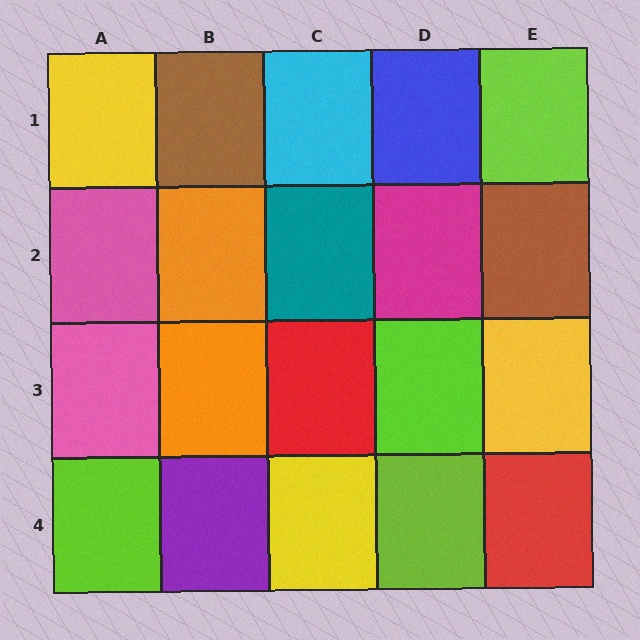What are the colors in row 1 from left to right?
Yellow, brown, cyan, blue, lime.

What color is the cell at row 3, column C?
Red.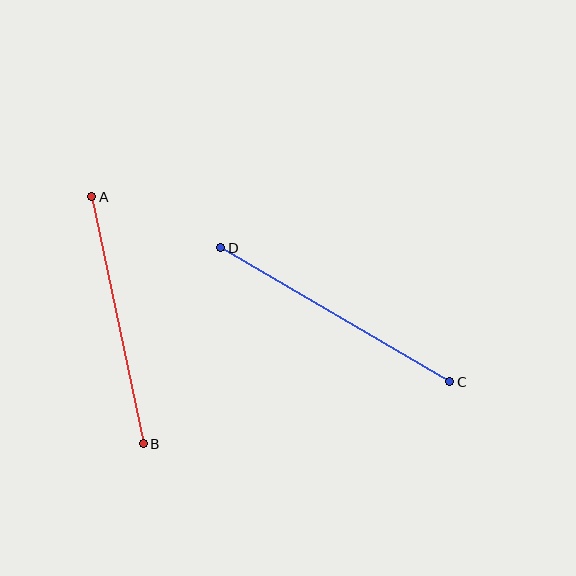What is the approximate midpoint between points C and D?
The midpoint is at approximately (335, 315) pixels.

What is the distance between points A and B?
The distance is approximately 253 pixels.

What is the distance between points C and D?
The distance is approximately 265 pixels.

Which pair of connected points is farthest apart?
Points C and D are farthest apart.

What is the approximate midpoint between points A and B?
The midpoint is at approximately (117, 320) pixels.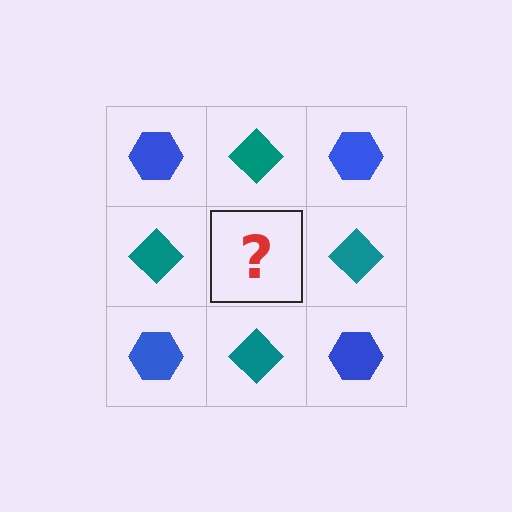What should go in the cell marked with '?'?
The missing cell should contain a blue hexagon.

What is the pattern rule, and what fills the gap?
The rule is that it alternates blue hexagon and teal diamond in a checkerboard pattern. The gap should be filled with a blue hexagon.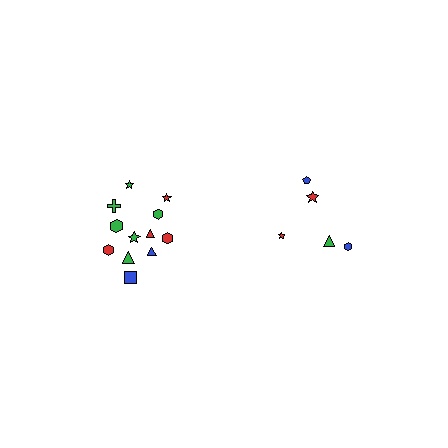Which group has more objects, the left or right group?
The left group.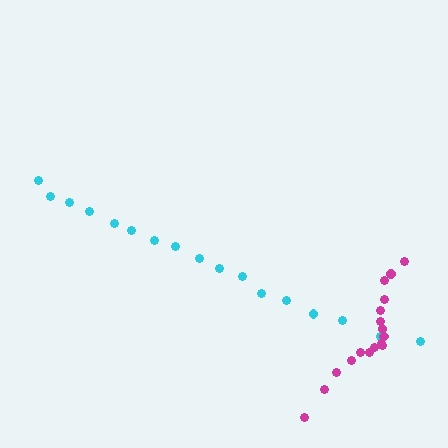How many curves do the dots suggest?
There are 2 distinct paths.